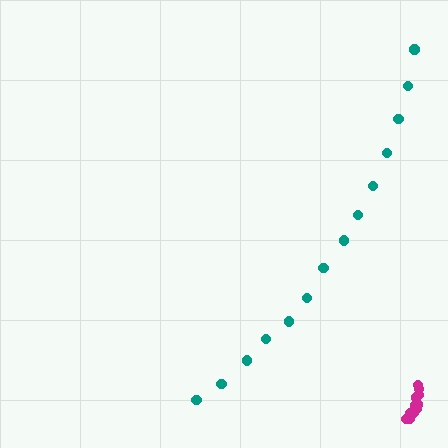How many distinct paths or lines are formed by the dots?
There are 2 distinct paths.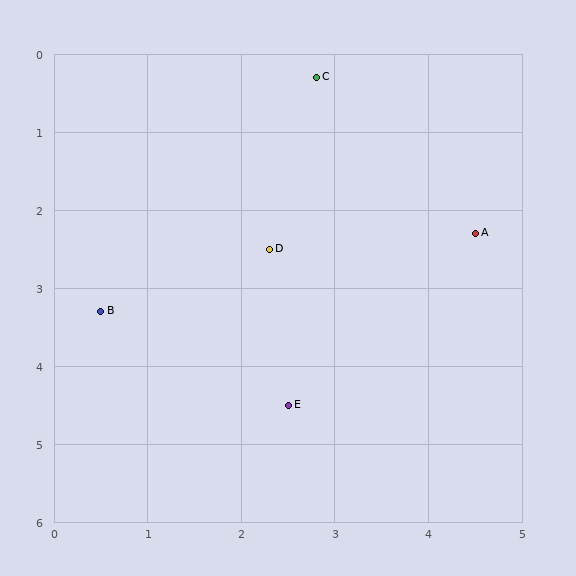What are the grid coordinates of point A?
Point A is at approximately (4.5, 2.3).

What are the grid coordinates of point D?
Point D is at approximately (2.3, 2.5).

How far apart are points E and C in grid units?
Points E and C are about 4.2 grid units apart.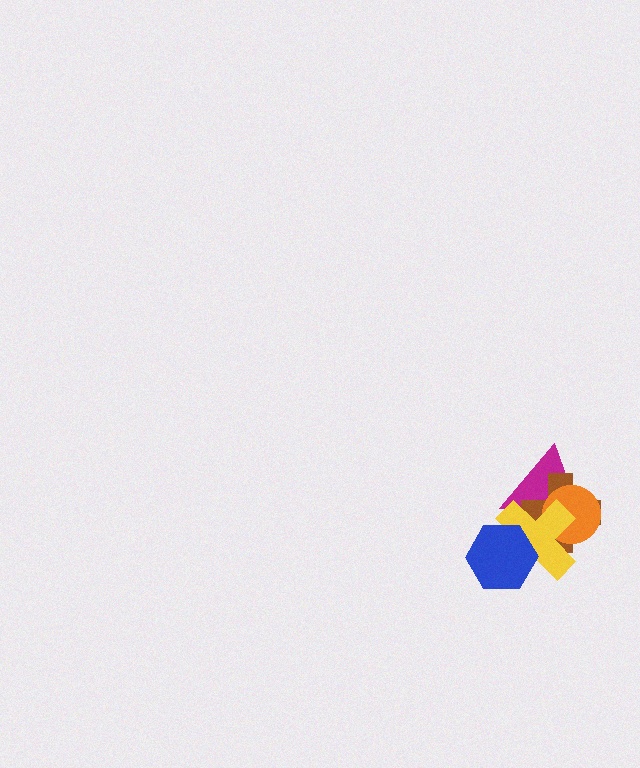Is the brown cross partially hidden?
Yes, it is partially covered by another shape.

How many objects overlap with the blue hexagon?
1 object overlaps with the blue hexagon.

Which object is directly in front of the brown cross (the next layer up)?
The orange circle is directly in front of the brown cross.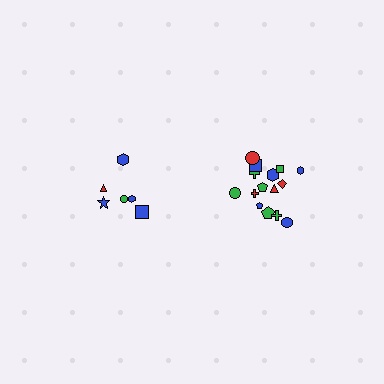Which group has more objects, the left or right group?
The right group.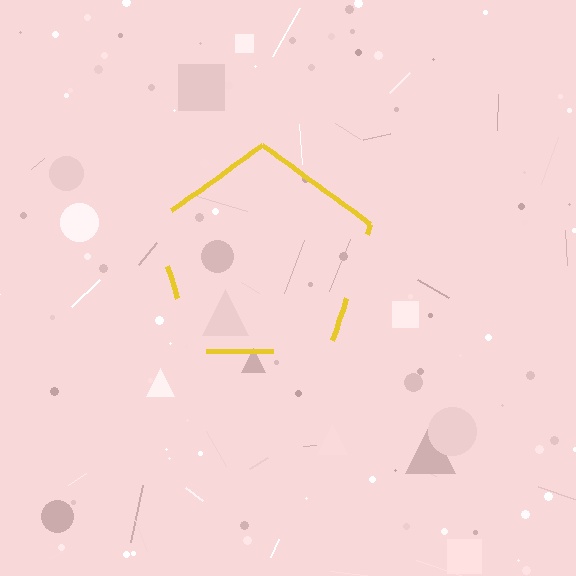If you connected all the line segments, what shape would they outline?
They would outline a pentagon.